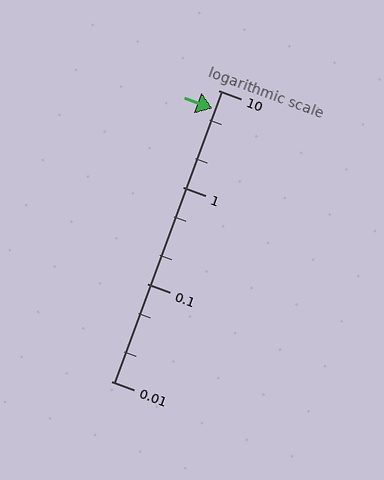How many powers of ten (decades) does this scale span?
The scale spans 3 decades, from 0.01 to 10.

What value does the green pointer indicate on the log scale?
The pointer indicates approximately 6.5.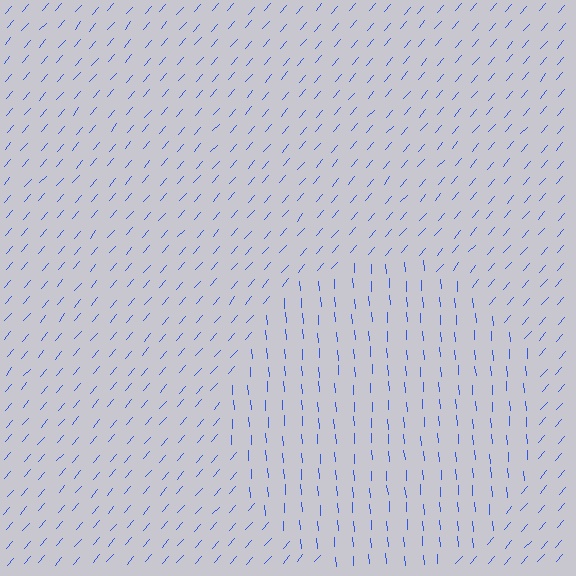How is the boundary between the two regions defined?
The boundary is defined purely by a change in line orientation (approximately 45 degrees difference). All lines are the same color and thickness.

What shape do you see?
I see a circle.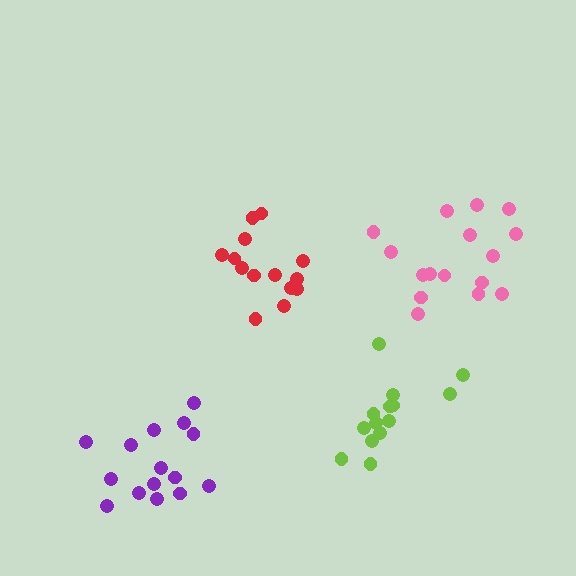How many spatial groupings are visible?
There are 4 spatial groupings.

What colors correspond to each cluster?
The clusters are colored: purple, red, lime, pink.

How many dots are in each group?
Group 1: 15 dots, Group 2: 14 dots, Group 3: 14 dots, Group 4: 16 dots (59 total).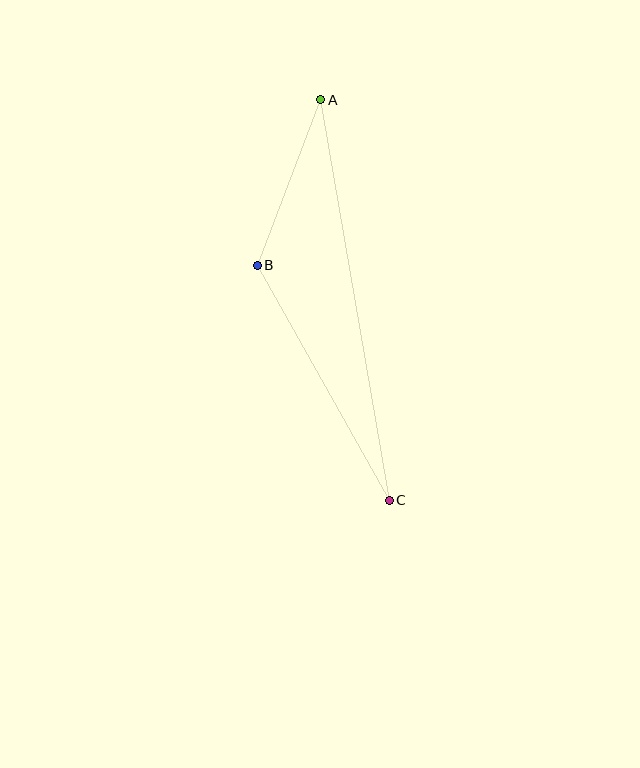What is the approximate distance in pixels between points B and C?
The distance between B and C is approximately 270 pixels.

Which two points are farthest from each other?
Points A and C are farthest from each other.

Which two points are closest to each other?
Points A and B are closest to each other.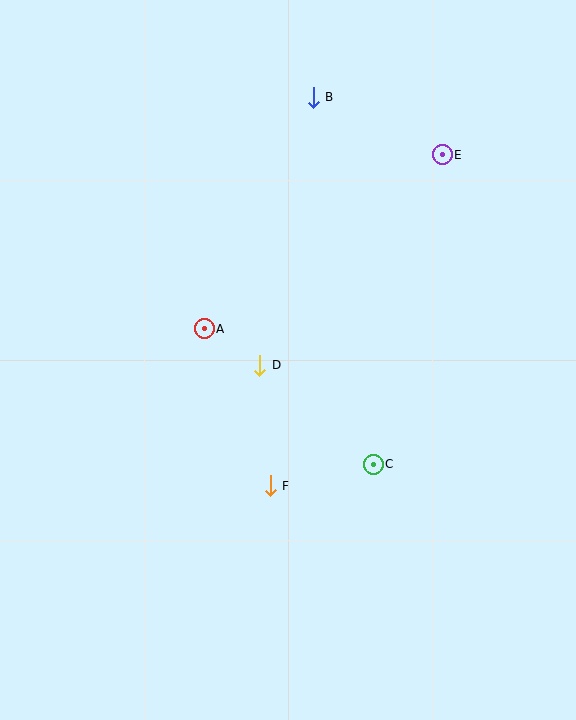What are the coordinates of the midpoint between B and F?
The midpoint between B and F is at (292, 291).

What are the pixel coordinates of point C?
Point C is at (373, 464).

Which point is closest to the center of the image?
Point D at (260, 365) is closest to the center.